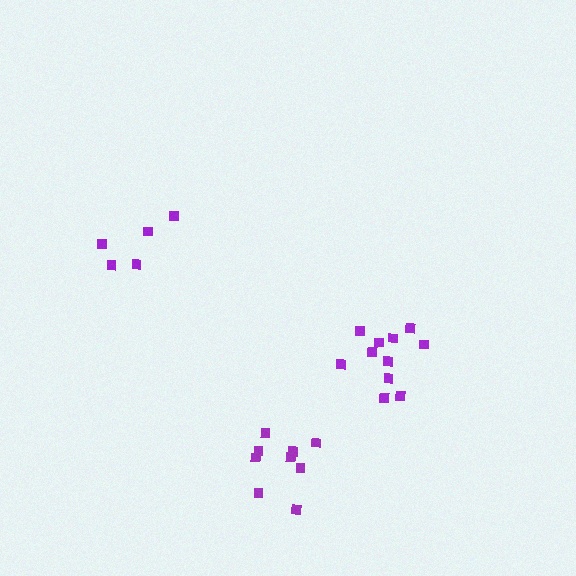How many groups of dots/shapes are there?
There are 3 groups.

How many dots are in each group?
Group 1: 11 dots, Group 2: 5 dots, Group 3: 9 dots (25 total).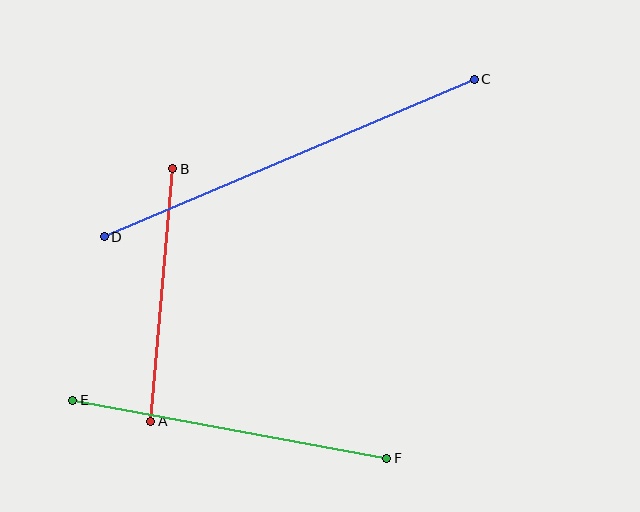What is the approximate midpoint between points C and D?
The midpoint is at approximately (289, 158) pixels.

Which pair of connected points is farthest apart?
Points C and D are farthest apart.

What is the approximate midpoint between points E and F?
The midpoint is at approximately (230, 429) pixels.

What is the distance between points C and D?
The distance is approximately 402 pixels.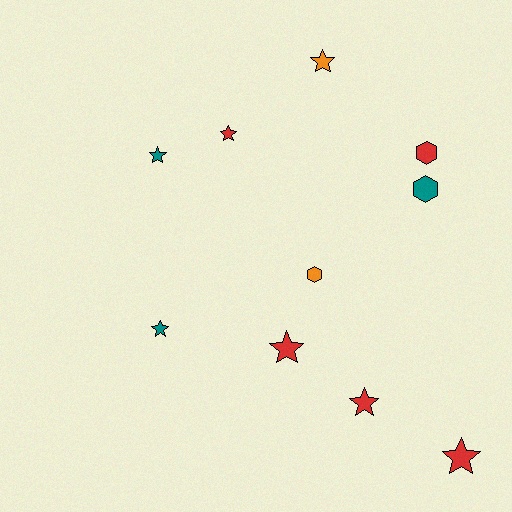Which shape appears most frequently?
Star, with 7 objects.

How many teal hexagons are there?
There is 1 teal hexagon.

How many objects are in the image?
There are 10 objects.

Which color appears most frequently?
Red, with 5 objects.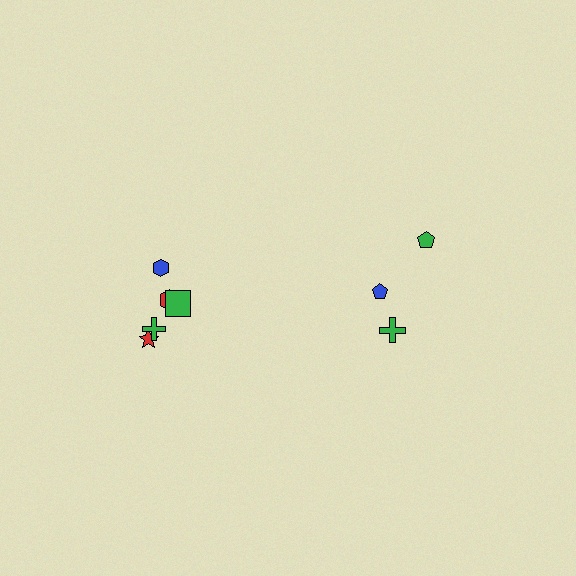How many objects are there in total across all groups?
There are 9 objects.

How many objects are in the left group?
There are 6 objects.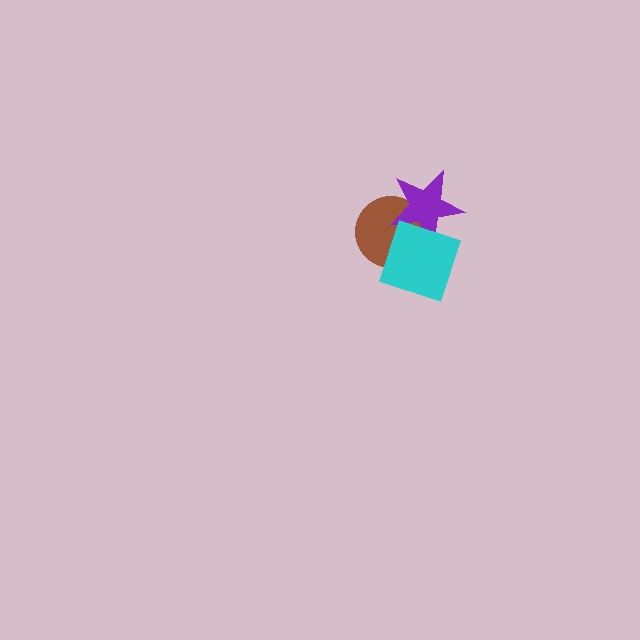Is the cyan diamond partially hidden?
No, no other shape covers it.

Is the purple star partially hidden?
Yes, it is partially covered by another shape.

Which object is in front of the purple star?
The cyan diamond is in front of the purple star.